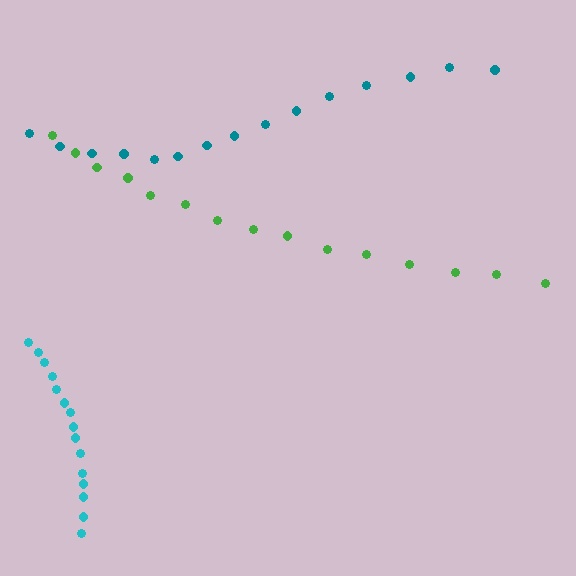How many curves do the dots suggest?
There are 3 distinct paths.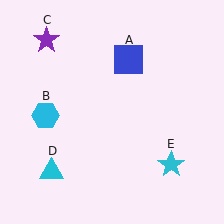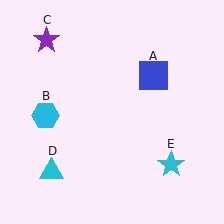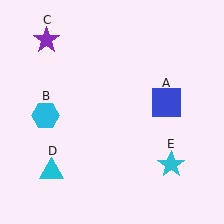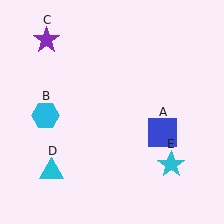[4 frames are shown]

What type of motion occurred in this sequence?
The blue square (object A) rotated clockwise around the center of the scene.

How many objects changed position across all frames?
1 object changed position: blue square (object A).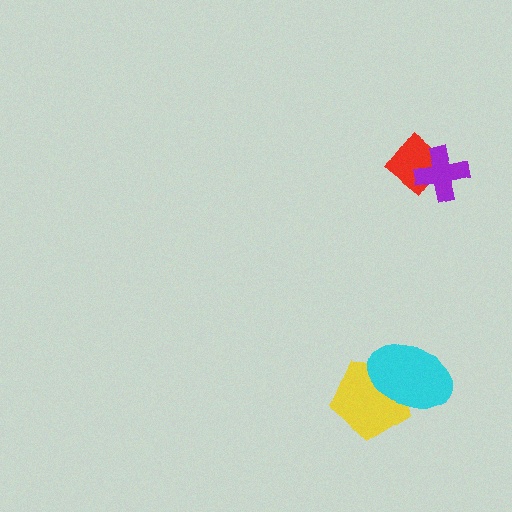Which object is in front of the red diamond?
The purple cross is in front of the red diamond.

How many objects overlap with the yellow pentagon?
1 object overlaps with the yellow pentagon.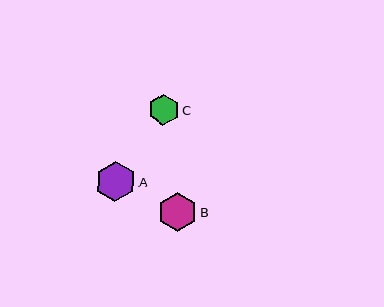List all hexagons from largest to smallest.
From largest to smallest: B, A, C.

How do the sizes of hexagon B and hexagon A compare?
Hexagon B and hexagon A are approximately the same size.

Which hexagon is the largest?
Hexagon B is the largest with a size of approximately 40 pixels.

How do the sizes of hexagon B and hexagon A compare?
Hexagon B and hexagon A are approximately the same size.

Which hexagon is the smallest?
Hexagon C is the smallest with a size of approximately 31 pixels.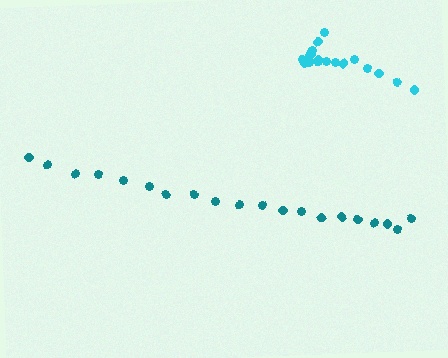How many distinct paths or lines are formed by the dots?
There are 2 distinct paths.